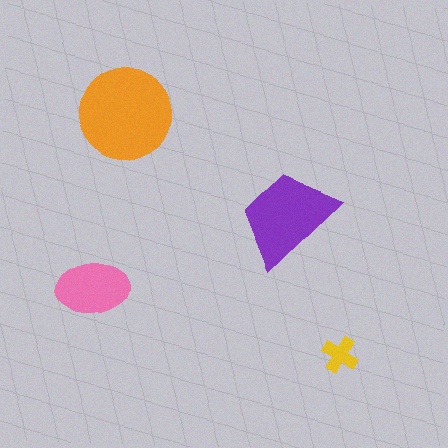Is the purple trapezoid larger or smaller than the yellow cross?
Larger.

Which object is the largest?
The orange circle.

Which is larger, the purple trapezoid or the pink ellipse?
The purple trapezoid.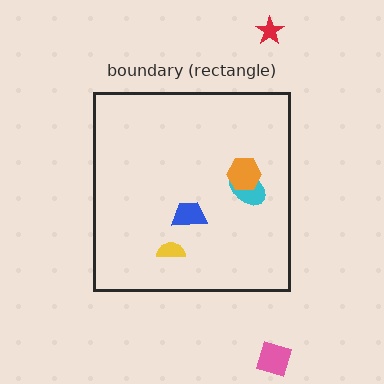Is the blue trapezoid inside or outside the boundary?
Inside.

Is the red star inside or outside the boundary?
Outside.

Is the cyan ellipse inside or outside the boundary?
Inside.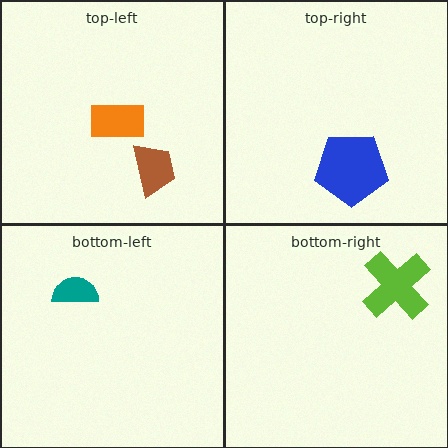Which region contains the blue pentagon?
The top-right region.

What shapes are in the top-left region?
The orange rectangle, the brown trapezoid.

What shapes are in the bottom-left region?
The teal semicircle.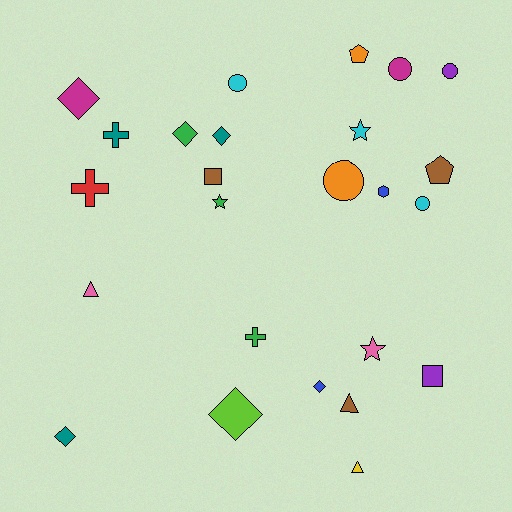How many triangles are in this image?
There are 3 triangles.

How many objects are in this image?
There are 25 objects.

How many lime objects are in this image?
There is 1 lime object.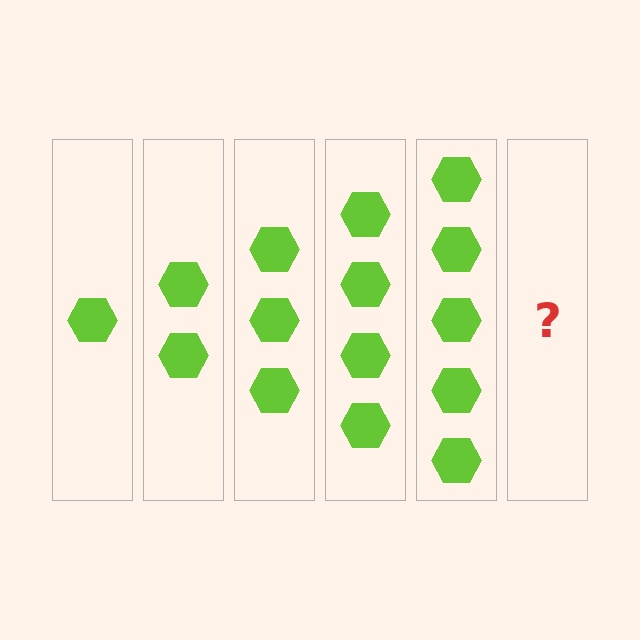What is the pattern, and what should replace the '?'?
The pattern is that each step adds one more hexagon. The '?' should be 6 hexagons.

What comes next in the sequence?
The next element should be 6 hexagons.